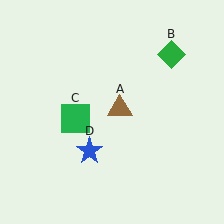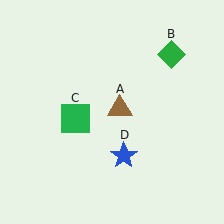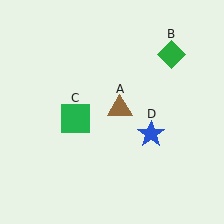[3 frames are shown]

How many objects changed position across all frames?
1 object changed position: blue star (object D).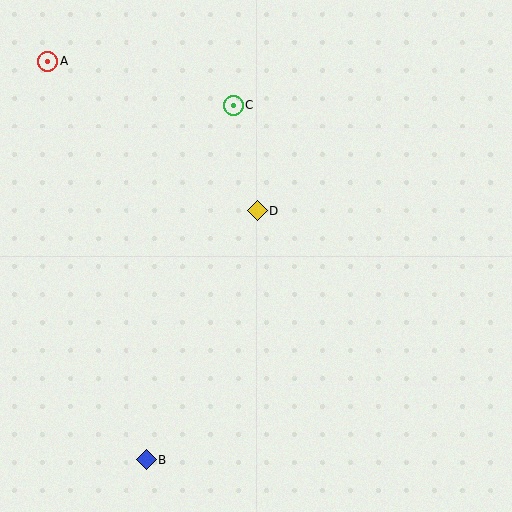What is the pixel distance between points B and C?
The distance between B and C is 365 pixels.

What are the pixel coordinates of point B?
Point B is at (146, 460).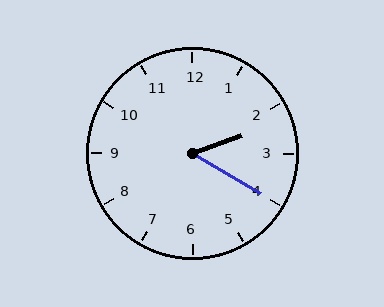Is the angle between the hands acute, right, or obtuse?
It is acute.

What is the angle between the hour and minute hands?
Approximately 50 degrees.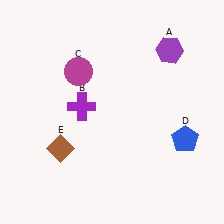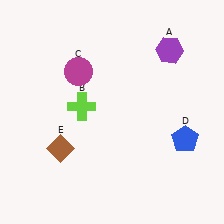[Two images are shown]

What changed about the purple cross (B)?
In Image 1, B is purple. In Image 2, it changed to lime.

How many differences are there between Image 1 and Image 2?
There is 1 difference between the two images.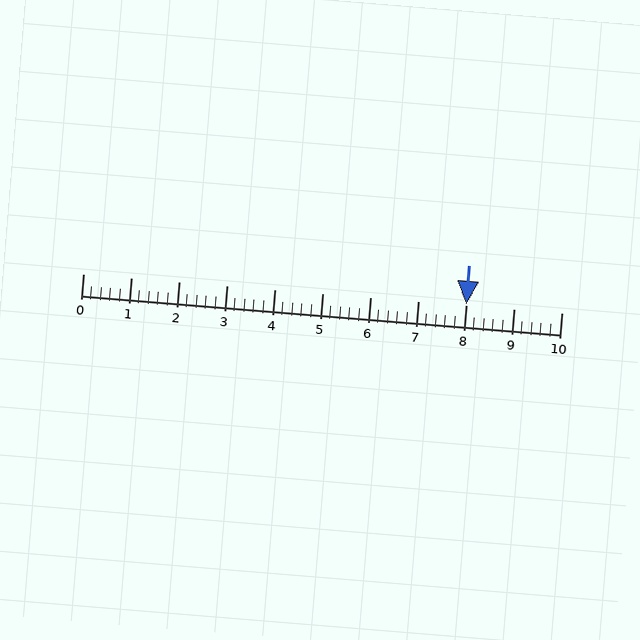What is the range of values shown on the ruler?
The ruler shows values from 0 to 10.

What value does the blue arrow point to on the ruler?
The blue arrow points to approximately 8.0.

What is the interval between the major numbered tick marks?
The major tick marks are spaced 1 units apart.